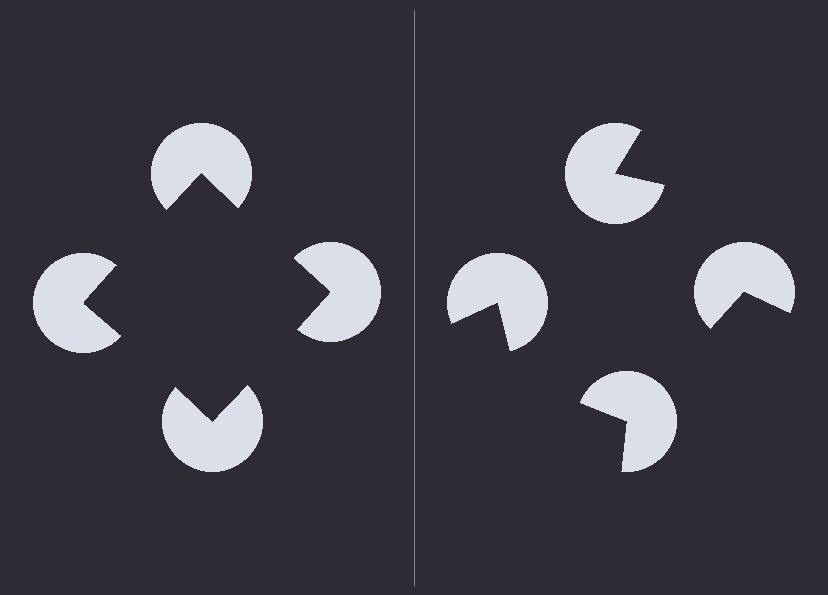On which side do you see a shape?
An illusory square appears on the left side. On the right side the wedge cuts are rotated, so no coherent shape forms.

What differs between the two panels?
The pac-man discs are positioned identically on both sides; only the wedge orientations differ. On the left they align to a square; on the right they are misaligned.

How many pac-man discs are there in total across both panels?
8 — 4 on each side.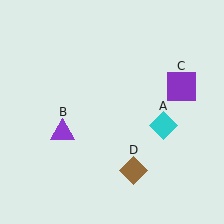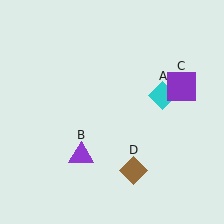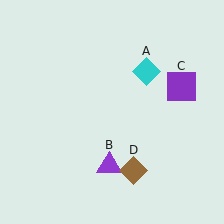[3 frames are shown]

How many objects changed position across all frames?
2 objects changed position: cyan diamond (object A), purple triangle (object B).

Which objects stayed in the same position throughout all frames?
Purple square (object C) and brown diamond (object D) remained stationary.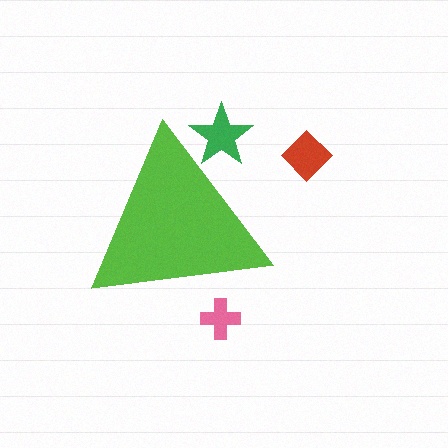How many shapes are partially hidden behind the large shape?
2 shapes are partially hidden.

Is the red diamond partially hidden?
No, the red diamond is fully visible.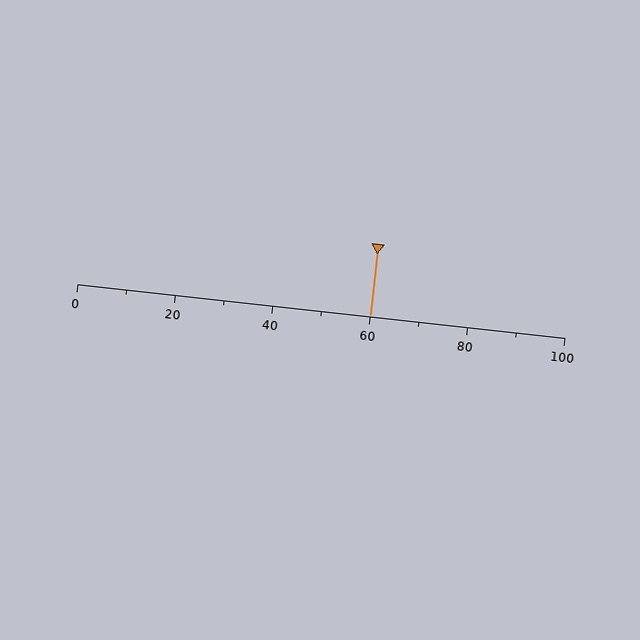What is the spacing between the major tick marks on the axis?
The major ticks are spaced 20 apart.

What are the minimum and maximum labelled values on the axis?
The axis runs from 0 to 100.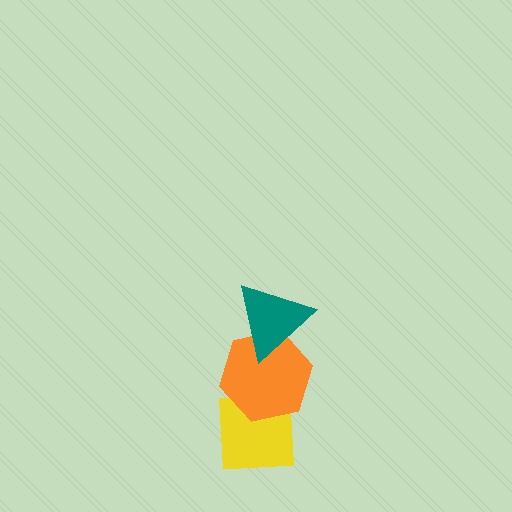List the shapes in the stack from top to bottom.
From top to bottom: the teal triangle, the orange hexagon, the yellow square.